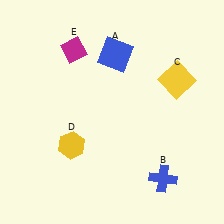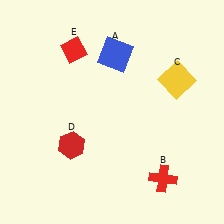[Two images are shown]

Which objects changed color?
B changed from blue to red. D changed from yellow to red. E changed from magenta to red.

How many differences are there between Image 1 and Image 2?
There are 3 differences between the two images.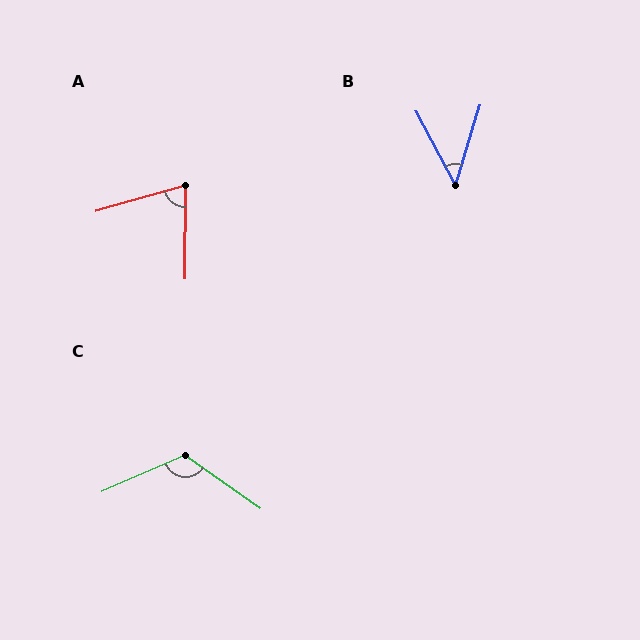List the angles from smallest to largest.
B (45°), A (74°), C (122°).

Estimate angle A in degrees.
Approximately 74 degrees.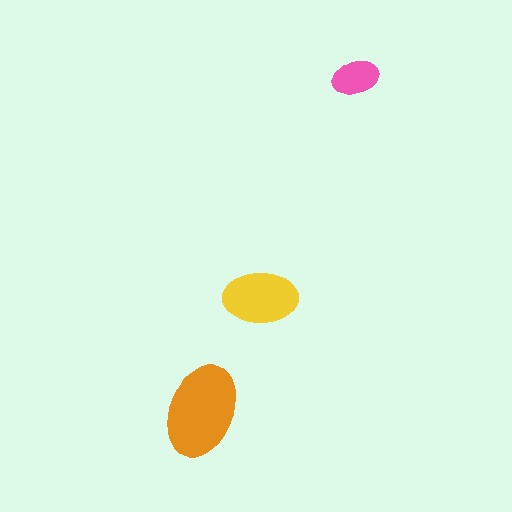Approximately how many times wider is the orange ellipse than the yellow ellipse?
About 1.5 times wider.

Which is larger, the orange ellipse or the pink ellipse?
The orange one.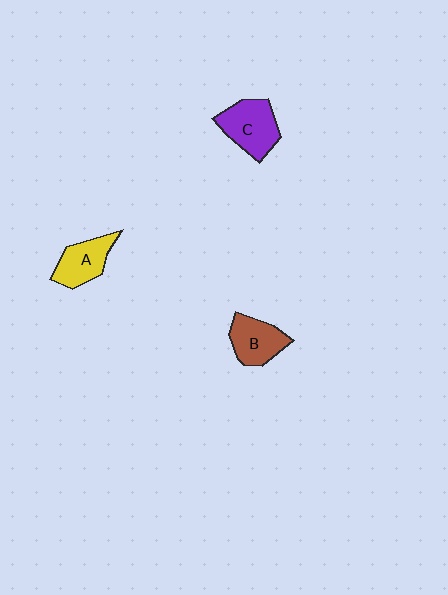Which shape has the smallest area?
Shape A (yellow).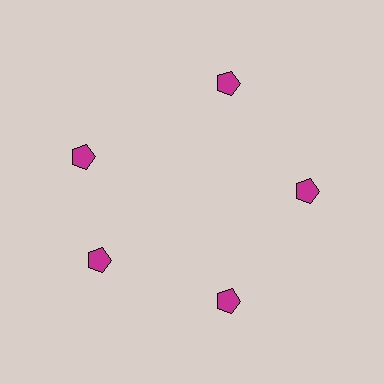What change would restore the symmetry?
The symmetry would be restored by rotating it back into even spacing with its neighbors so that all 5 pentagons sit at equal angles and equal distance from the center.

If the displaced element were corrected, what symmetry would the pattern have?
It would have 5-fold rotational symmetry — the pattern would map onto itself every 72 degrees.